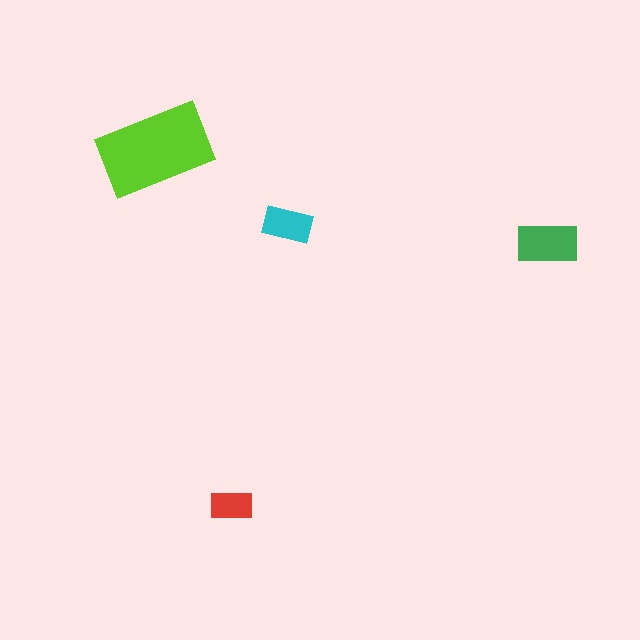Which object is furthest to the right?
The green rectangle is rightmost.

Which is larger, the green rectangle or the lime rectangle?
The lime one.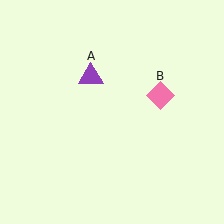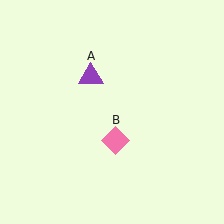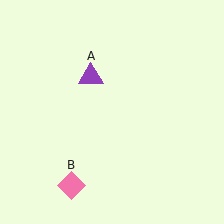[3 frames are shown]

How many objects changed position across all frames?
1 object changed position: pink diamond (object B).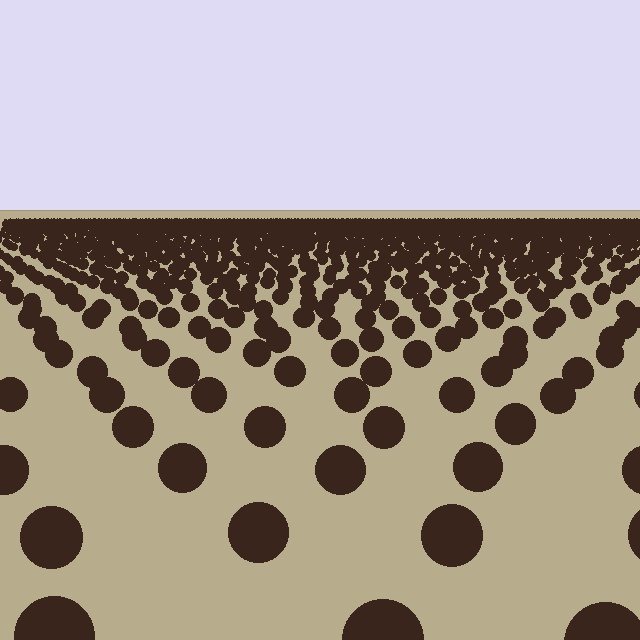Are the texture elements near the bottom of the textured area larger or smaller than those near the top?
Larger. Near the bottom, elements are closer to the viewer and appear at a bigger on-screen size.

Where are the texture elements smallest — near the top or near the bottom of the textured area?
Near the top.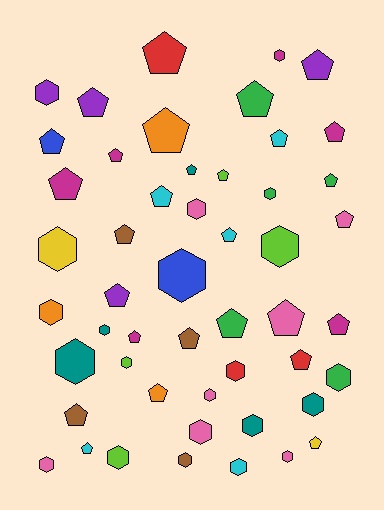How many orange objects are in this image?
There are 3 orange objects.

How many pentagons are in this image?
There are 28 pentagons.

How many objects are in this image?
There are 50 objects.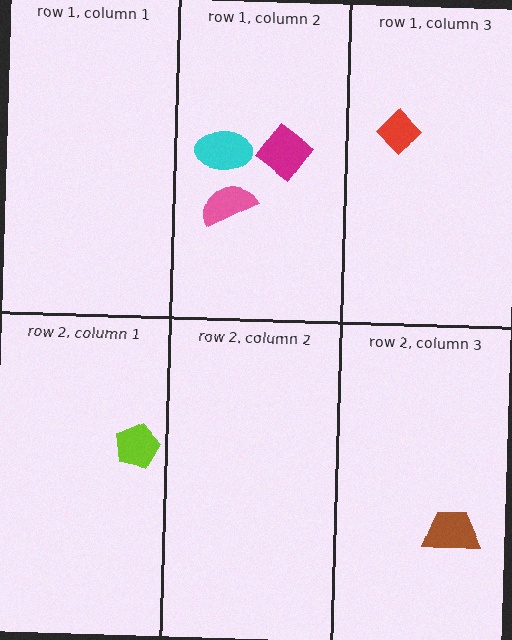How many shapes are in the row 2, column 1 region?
1.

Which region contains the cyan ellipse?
The row 1, column 2 region.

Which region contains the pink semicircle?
The row 1, column 2 region.